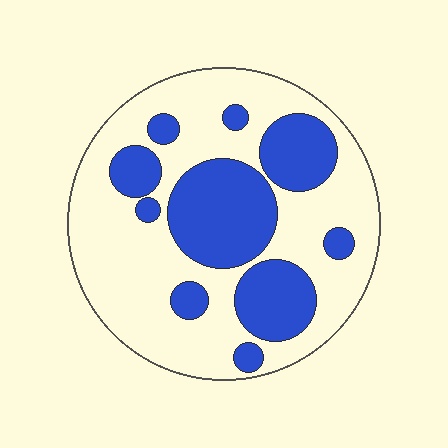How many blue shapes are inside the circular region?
10.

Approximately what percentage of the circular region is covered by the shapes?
Approximately 35%.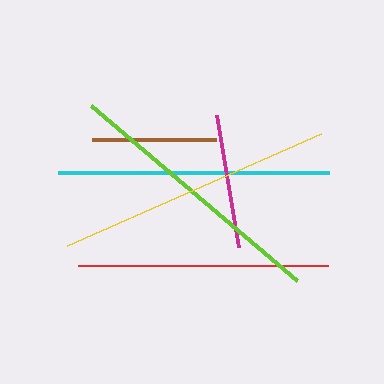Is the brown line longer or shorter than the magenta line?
The magenta line is longer than the brown line.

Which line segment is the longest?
The yellow line is the longest at approximately 277 pixels.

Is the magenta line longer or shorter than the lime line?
The lime line is longer than the magenta line.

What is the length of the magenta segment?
The magenta segment is approximately 133 pixels long.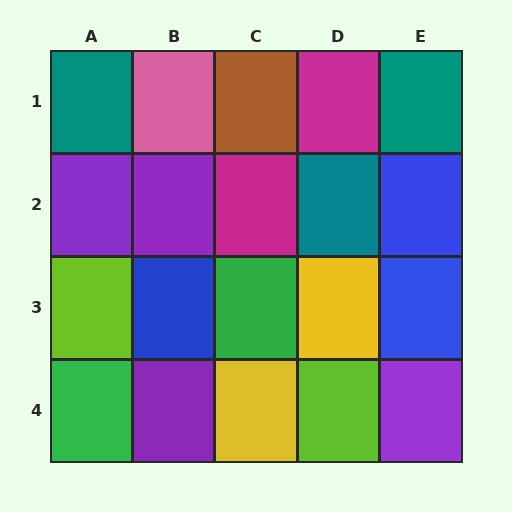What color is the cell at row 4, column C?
Yellow.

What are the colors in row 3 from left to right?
Lime, blue, green, yellow, blue.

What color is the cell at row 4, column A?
Green.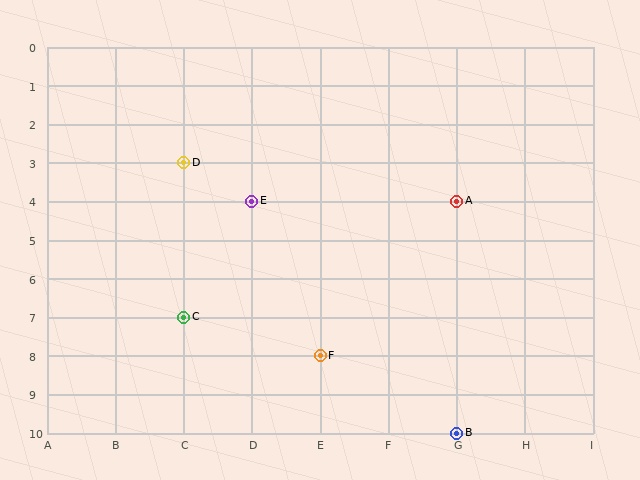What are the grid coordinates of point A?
Point A is at grid coordinates (G, 4).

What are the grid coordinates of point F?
Point F is at grid coordinates (E, 8).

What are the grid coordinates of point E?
Point E is at grid coordinates (D, 4).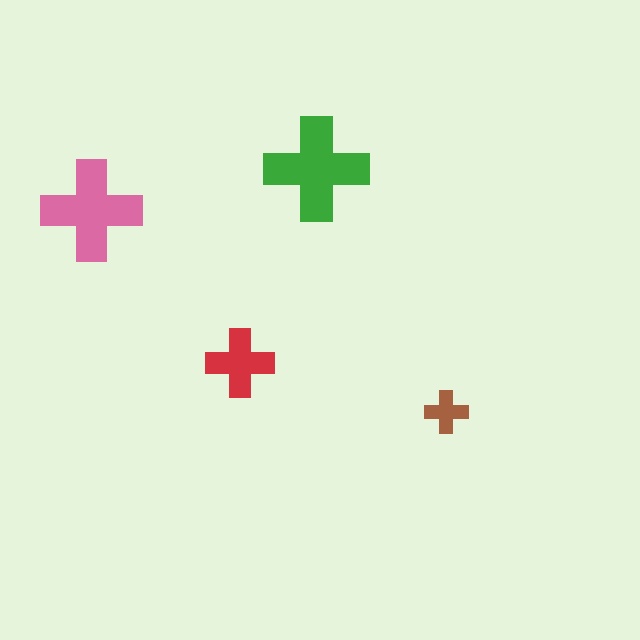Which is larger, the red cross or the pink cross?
The pink one.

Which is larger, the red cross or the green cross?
The green one.